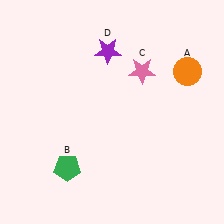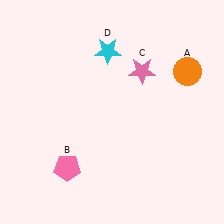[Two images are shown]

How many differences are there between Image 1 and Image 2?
There are 2 differences between the two images.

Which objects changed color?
B changed from green to pink. D changed from purple to cyan.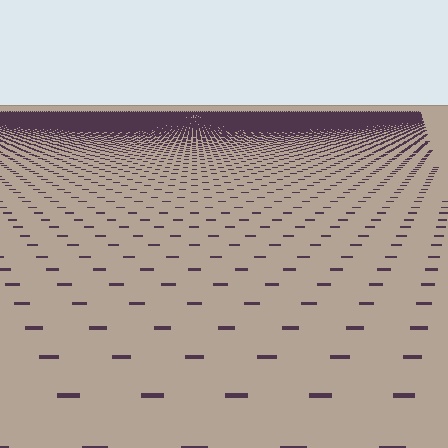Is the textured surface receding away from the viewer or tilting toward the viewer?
The surface is receding away from the viewer. Texture elements get smaller and denser toward the top.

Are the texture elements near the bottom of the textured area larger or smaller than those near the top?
Larger. Near the bottom, elements are closer to the viewer and appear at a bigger on-screen size.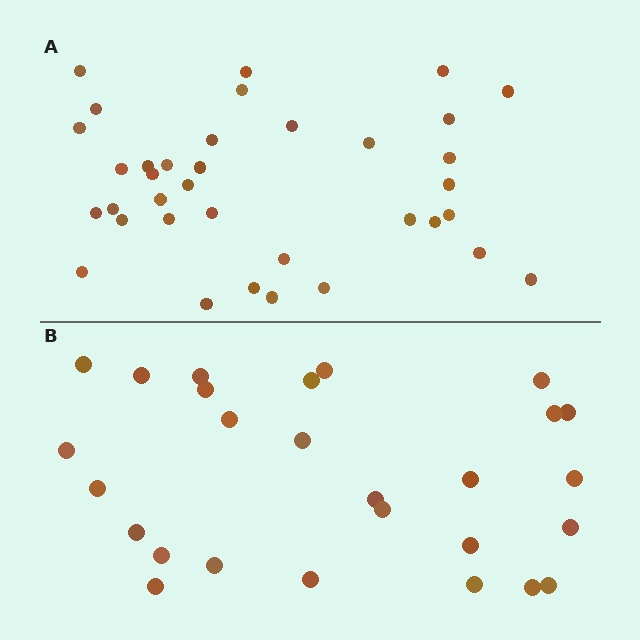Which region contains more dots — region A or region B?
Region A (the top region) has more dots.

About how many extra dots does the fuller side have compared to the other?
Region A has roughly 8 or so more dots than region B.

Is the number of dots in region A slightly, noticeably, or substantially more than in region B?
Region A has noticeably more, but not dramatically so. The ratio is roughly 1.3 to 1.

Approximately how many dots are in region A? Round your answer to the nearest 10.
About 40 dots. (The exact count is 36, which rounds to 40.)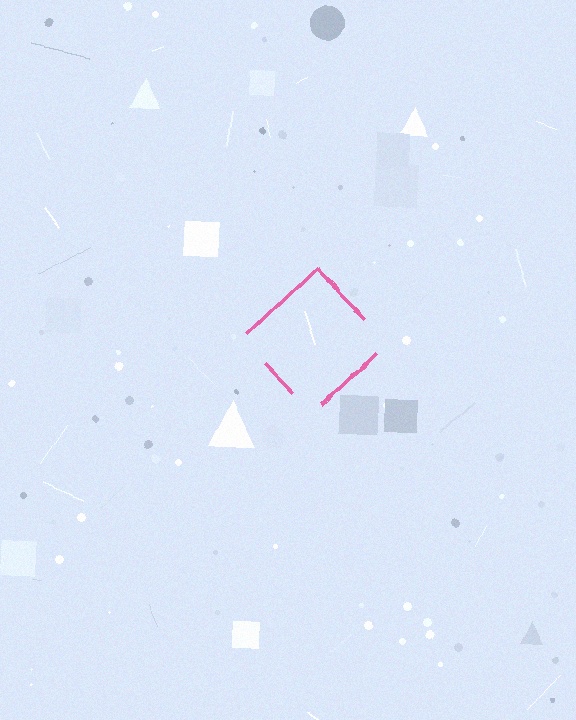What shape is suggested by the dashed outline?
The dashed outline suggests a diamond.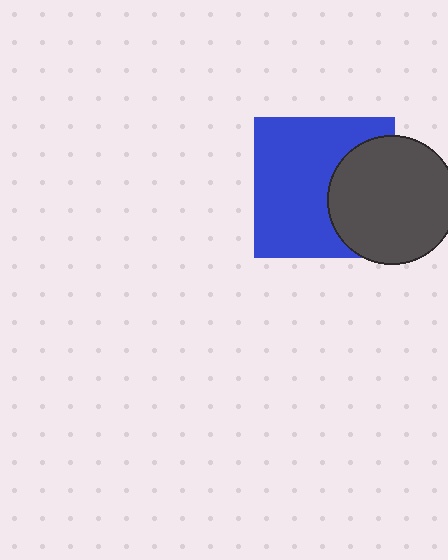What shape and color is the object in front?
The object in front is a dark gray circle.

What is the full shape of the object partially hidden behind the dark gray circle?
The partially hidden object is a blue square.